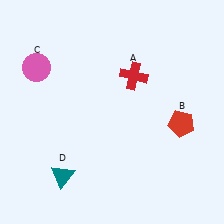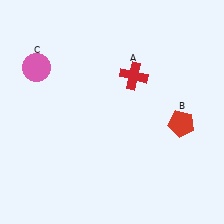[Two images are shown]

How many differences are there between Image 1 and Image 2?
There is 1 difference between the two images.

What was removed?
The teal triangle (D) was removed in Image 2.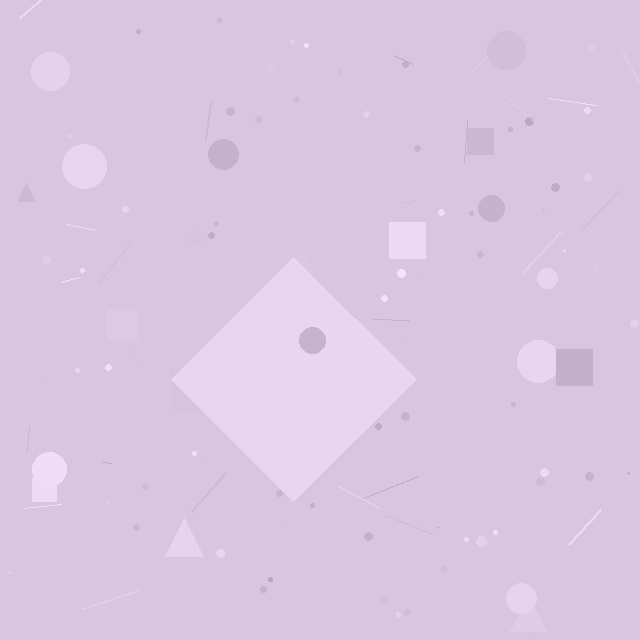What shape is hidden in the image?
A diamond is hidden in the image.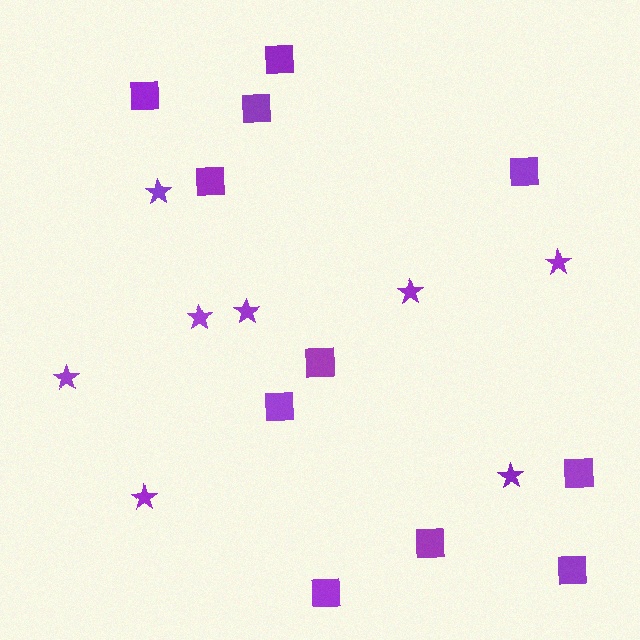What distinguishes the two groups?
There are 2 groups: one group of stars (8) and one group of squares (11).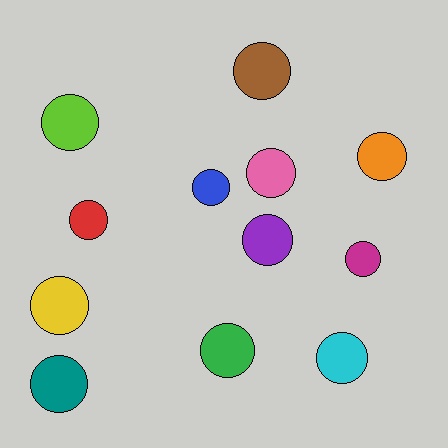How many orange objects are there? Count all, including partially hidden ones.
There is 1 orange object.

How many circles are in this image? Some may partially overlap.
There are 12 circles.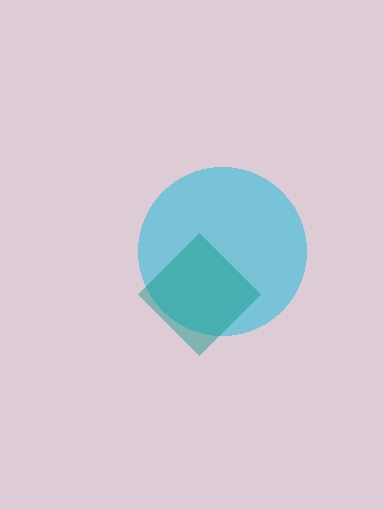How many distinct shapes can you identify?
There are 2 distinct shapes: a cyan circle, a teal diamond.